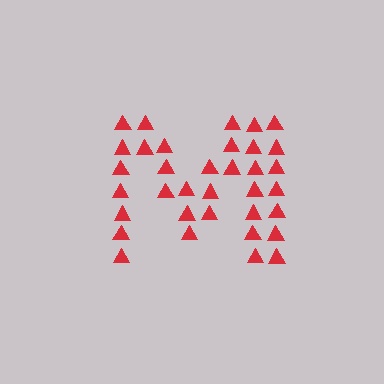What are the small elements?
The small elements are triangles.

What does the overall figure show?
The overall figure shows the letter M.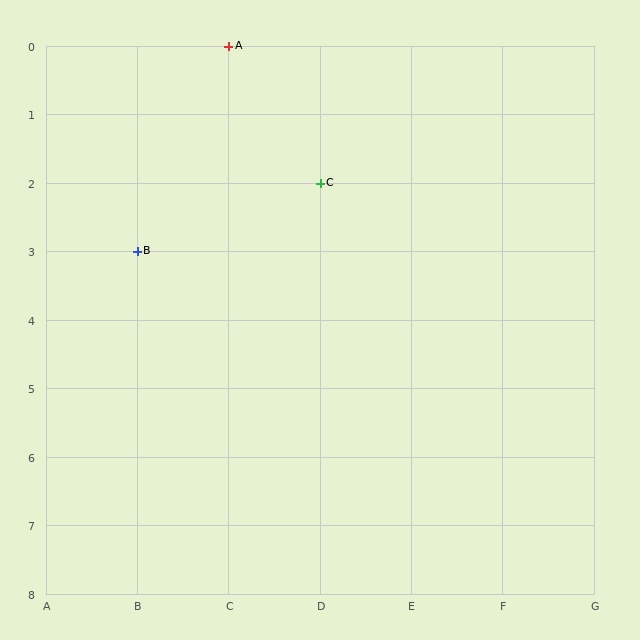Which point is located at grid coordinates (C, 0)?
Point A is at (C, 0).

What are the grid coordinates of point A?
Point A is at grid coordinates (C, 0).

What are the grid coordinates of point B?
Point B is at grid coordinates (B, 3).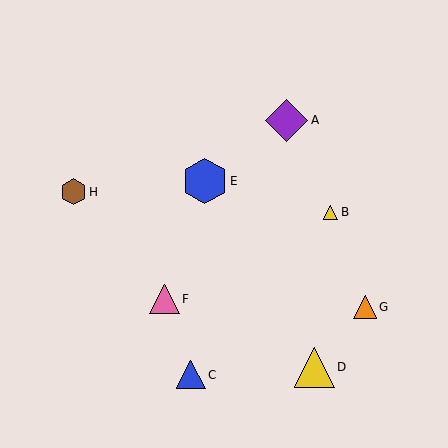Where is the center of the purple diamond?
The center of the purple diamond is at (287, 120).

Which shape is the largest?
The blue hexagon (labeled E) is the largest.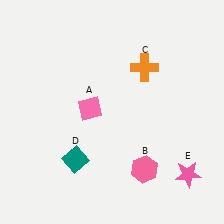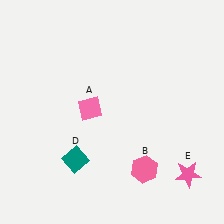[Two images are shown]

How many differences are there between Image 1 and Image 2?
There is 1 difference between the two images.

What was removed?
The orange cross (C) was removed in Image 2.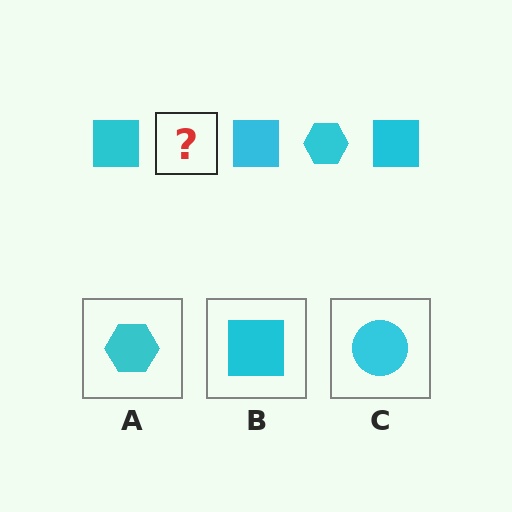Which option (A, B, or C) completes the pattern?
A.